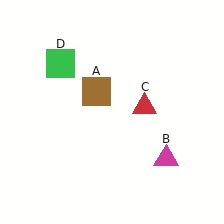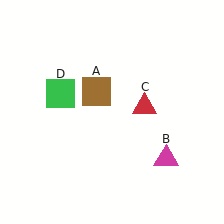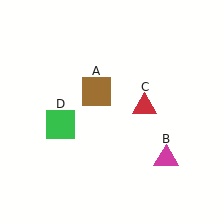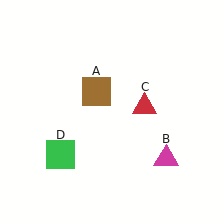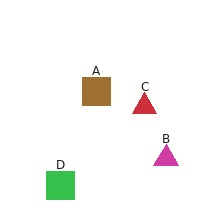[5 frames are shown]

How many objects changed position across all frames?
1 object changed position: green square (object D).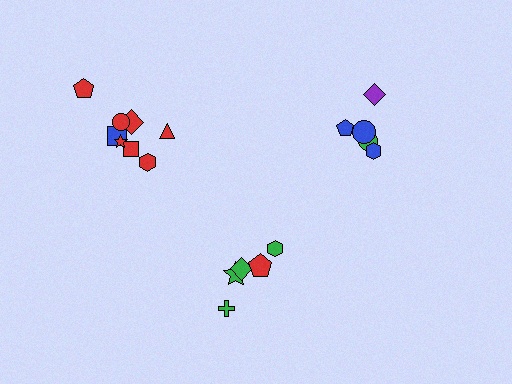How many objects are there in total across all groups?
There are 19 objects.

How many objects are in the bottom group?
There are 5 objects.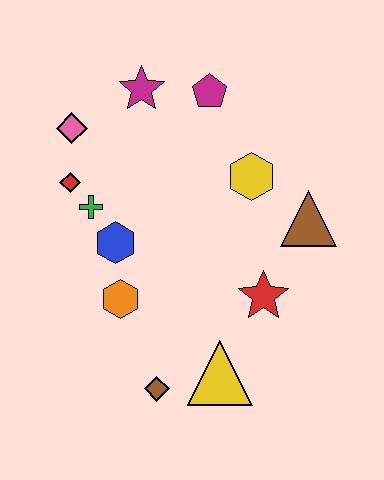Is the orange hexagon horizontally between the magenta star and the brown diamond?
No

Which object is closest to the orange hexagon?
The blue hexagon is closest to the orange hexagon.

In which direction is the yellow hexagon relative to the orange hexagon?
The yellow hexagon is to the right of the orange hexagon.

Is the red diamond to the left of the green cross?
Yes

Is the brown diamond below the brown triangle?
Yes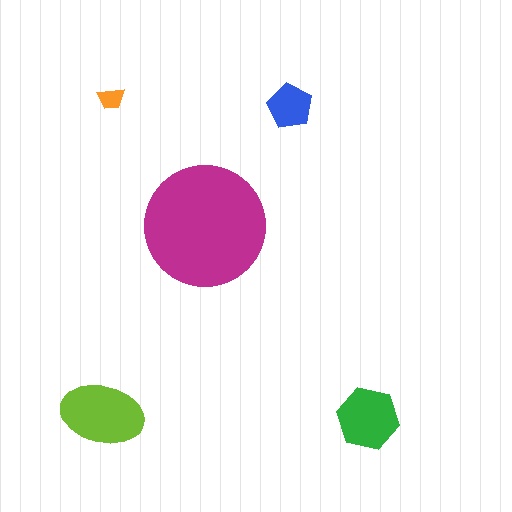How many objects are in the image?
There are 5 objects in the image.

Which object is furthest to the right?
The green hexagon is rightmost.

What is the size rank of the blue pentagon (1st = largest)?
4th.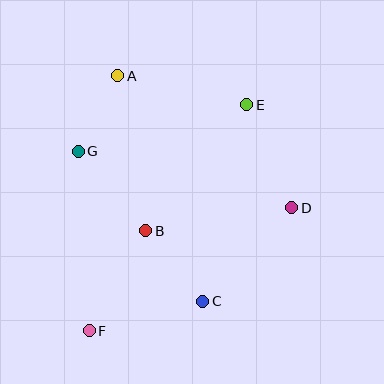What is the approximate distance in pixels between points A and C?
The distance between A and C is approximately 241 pixels.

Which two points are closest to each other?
Points A and G are closest to each other.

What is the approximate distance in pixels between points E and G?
The distance between E and G is approximately 175 pixels.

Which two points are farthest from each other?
Points E and F are farthest from each other.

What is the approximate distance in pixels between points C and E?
The distance between C and E is approximately 202 pixels.